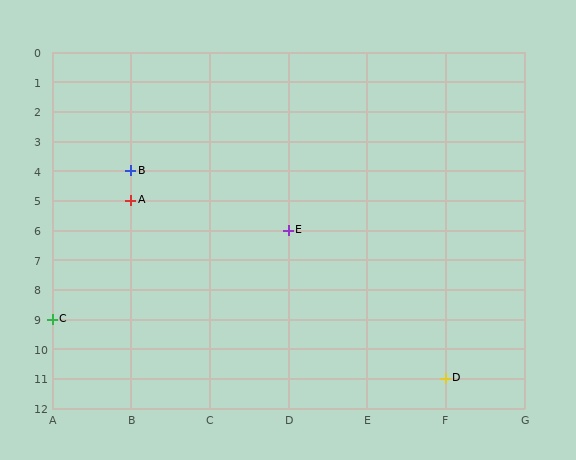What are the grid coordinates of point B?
Point B is at grid coordinates (B, 4).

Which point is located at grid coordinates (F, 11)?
Point D is at (F, 11).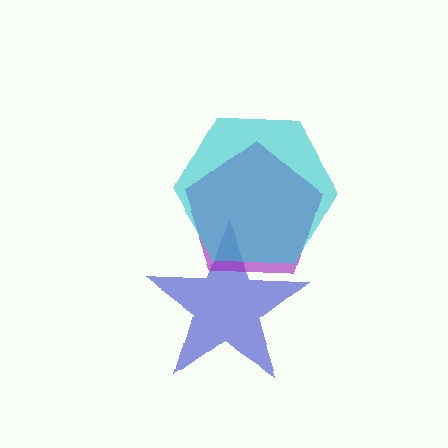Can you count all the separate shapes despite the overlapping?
Yes, there are 3 separate shapes.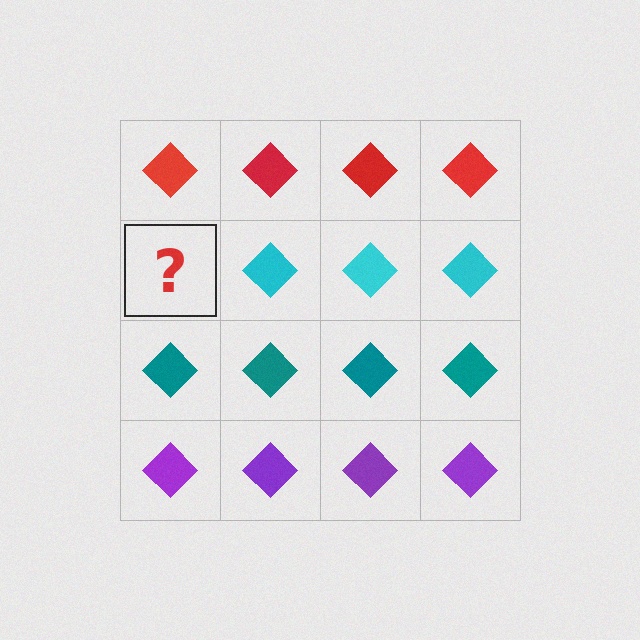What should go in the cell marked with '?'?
The missing cell should contain a cyan diamond.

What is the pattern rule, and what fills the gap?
The rule is that each row has a consistent color. The gap should be filled with a cyan diamond.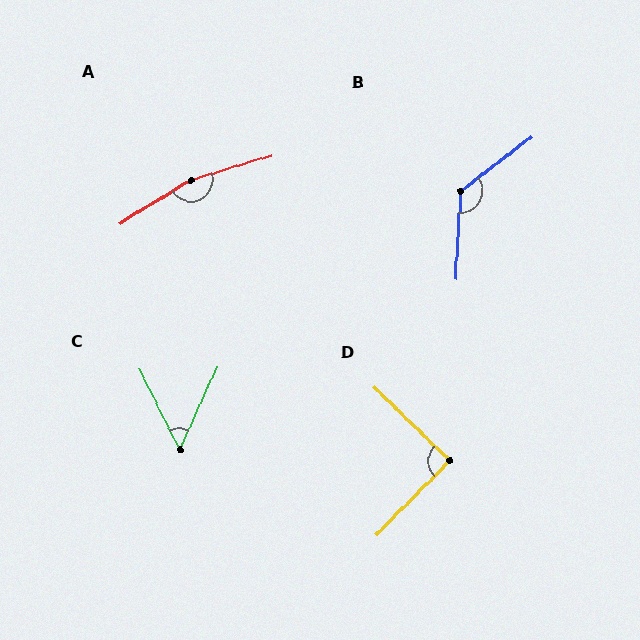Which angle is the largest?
A, at approximately 165 degrees.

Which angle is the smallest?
C, at approximately 51 degrees.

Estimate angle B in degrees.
Approximately 131 degrees.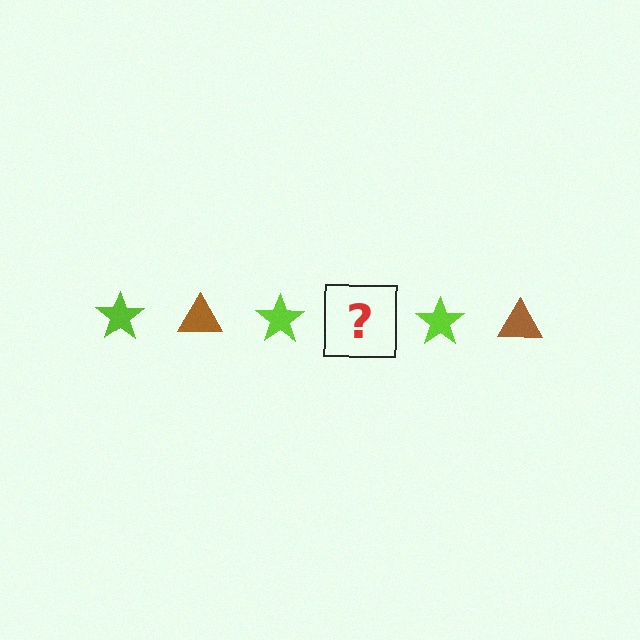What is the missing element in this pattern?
The missing element is a brown triangle.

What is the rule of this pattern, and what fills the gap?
The rule is that the pattern alternates between lime star and brown triangle. The gap should be filled with a brown triangle.